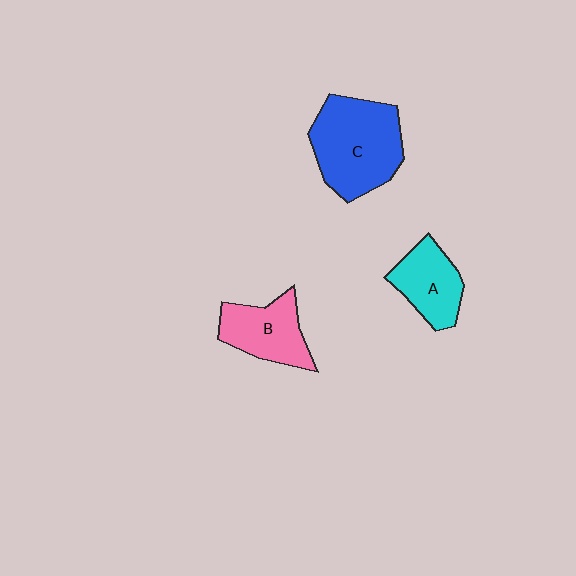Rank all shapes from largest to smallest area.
From largest to smallest: C (blue), B (pink), A (cyan).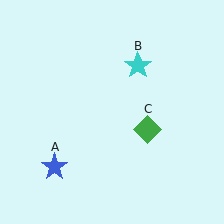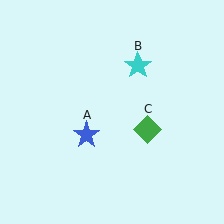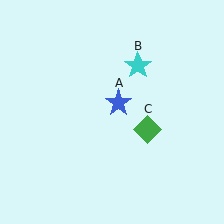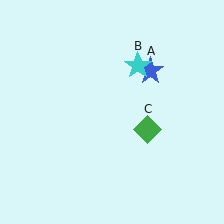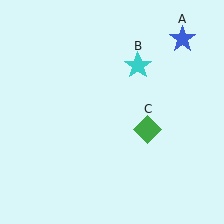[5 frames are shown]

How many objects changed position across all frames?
1 object changed position: blue star (object A).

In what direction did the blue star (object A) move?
The blue star (object A) moved up and to the right.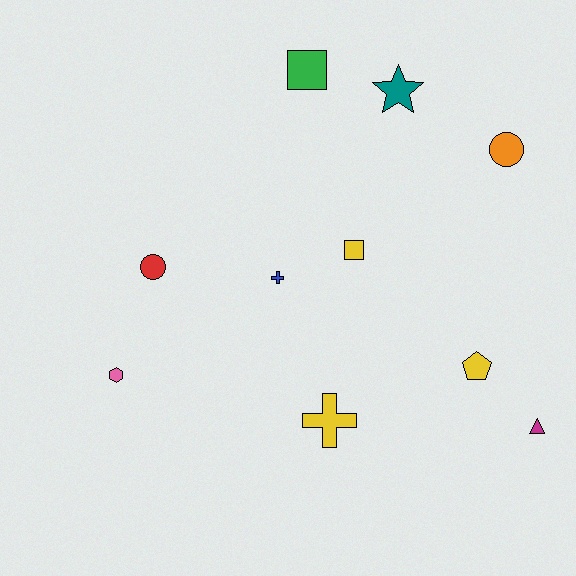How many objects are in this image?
There are 10 objects.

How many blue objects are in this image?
There is 1 blue object.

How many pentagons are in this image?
There is 1 pentagon.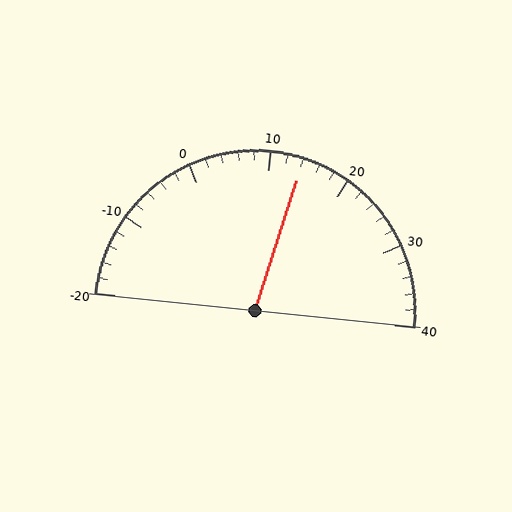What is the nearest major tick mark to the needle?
The nearest major tick mark is 10.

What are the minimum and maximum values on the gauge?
The gauge ranges from -20 to 40.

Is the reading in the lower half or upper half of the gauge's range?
The reading is in the upper half of the range (-20 to 40).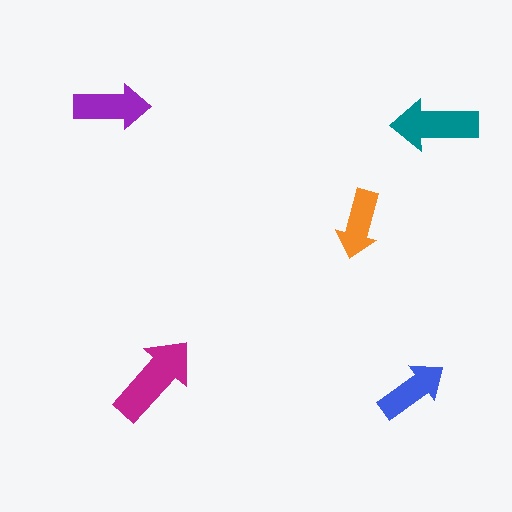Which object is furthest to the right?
The teal arrow is rightmost.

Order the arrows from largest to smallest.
the magenta one, the teal one, the purple one, the blue one, the orange one.